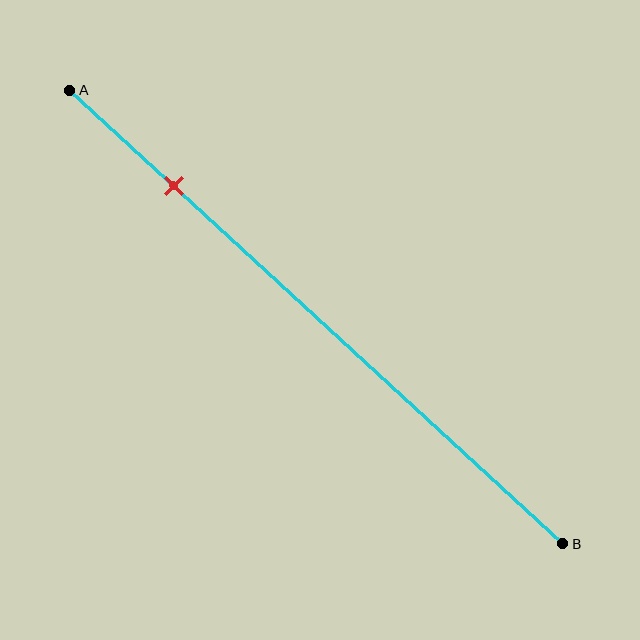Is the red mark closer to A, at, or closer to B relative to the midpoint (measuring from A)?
The red mark is closer to point A than the midpoint of segment AB.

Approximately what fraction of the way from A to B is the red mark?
The red mark is approximately 20% of the way from A to B.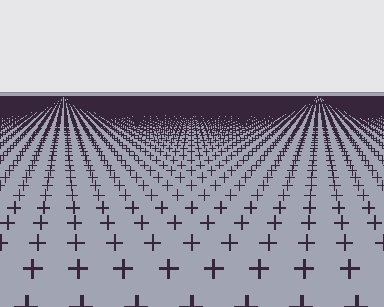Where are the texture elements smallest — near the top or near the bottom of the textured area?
Near the top.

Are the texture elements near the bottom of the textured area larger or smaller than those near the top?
Larger. Near the bottom, elements are closer to the viewer and appear at a bigger on-screen size.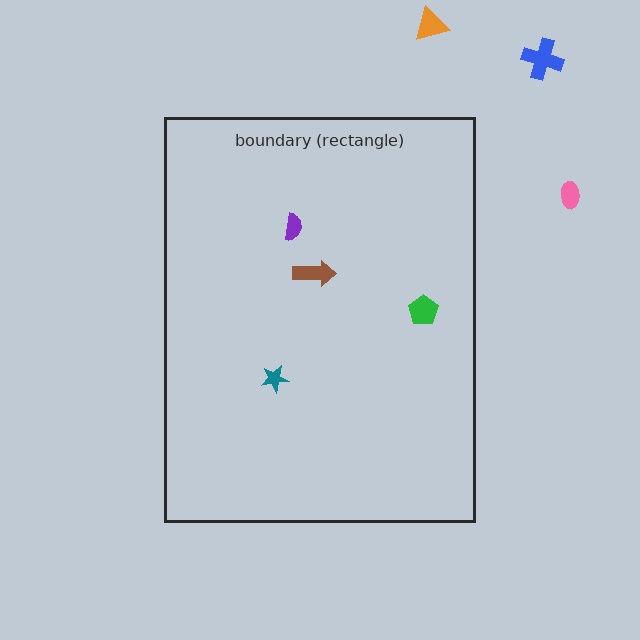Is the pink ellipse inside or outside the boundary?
Outside.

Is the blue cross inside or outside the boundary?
Outside.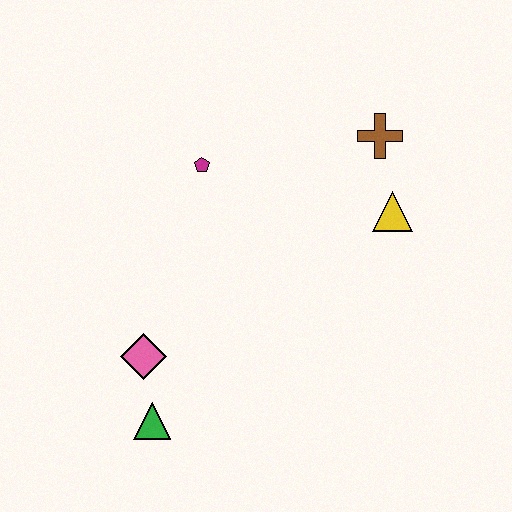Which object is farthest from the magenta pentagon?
The green triangle is farthest from the magenta pentagon.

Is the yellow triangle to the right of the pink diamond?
Yes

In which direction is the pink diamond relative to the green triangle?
The pink diamond is above the green triangle.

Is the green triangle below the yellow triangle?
Yes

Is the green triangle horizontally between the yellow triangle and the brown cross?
No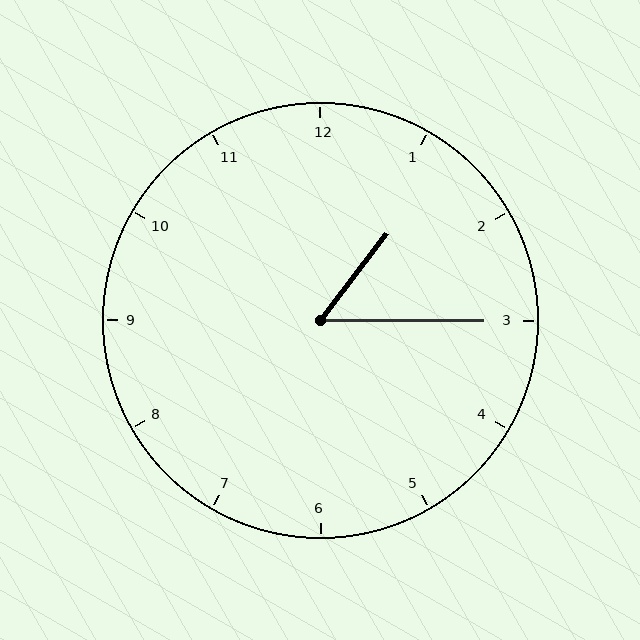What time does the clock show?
1:15.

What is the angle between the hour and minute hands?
Approximately 52 degrees.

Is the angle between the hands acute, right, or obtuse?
It is acute.